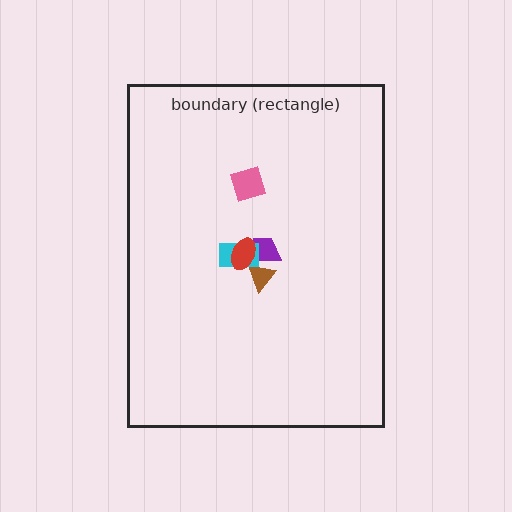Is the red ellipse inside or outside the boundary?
Inside.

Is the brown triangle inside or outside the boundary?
Inside.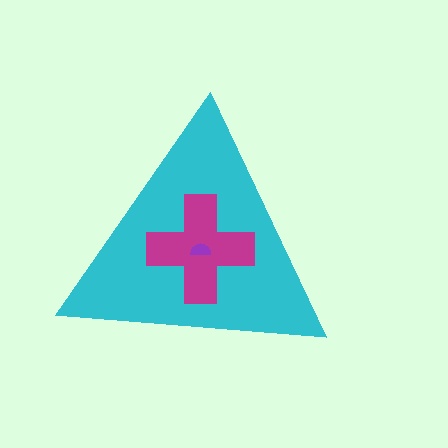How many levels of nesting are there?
3.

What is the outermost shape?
The cyan triangle.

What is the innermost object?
The purple semicircle.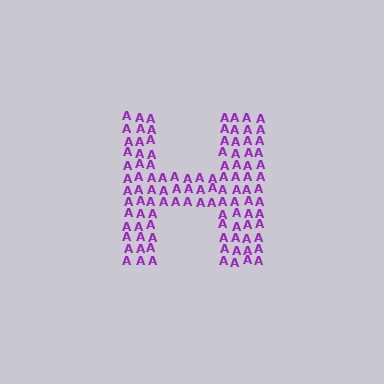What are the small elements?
The small elements are letter A's.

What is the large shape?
The large shape is the letter H.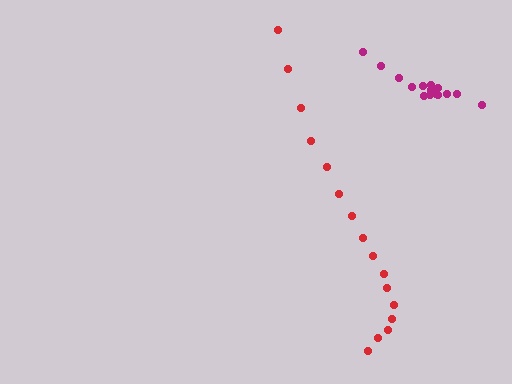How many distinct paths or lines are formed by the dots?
There are 2 distinct paths.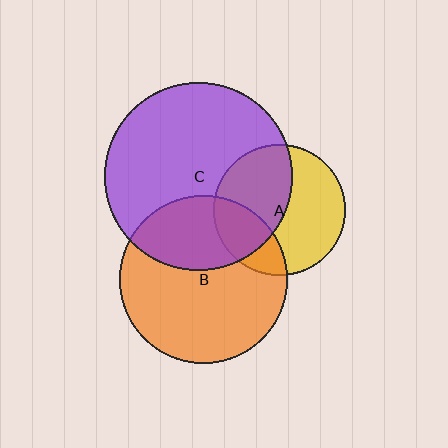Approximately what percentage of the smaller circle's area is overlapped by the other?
Approximately 35%.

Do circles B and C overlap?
Yes.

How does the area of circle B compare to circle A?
Approximately 1.6 times.